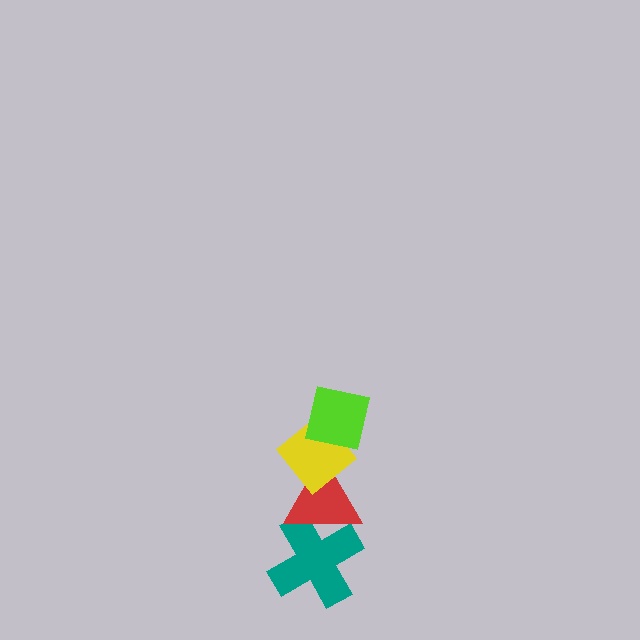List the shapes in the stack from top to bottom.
From top to bottom: the lime square, the yellow diamond, the red triangle, the teal cross.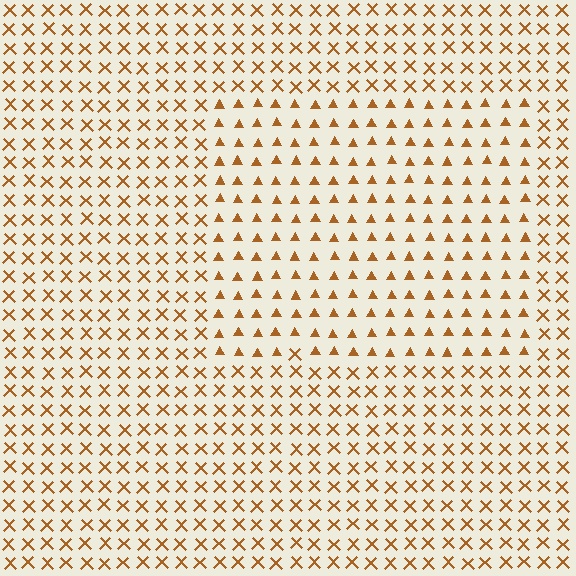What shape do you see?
I see a rectangle.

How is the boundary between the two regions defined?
The boundary is defined by a change in element shape: triangles inside vs. X marks outside. All elements share the same color and spacing.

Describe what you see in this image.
The image is filled with small brown elements arranged in a uniform grid. A rectangle-shaped region contains triangles, while the surrounding area contains X marks. The boundary is defined purely by the change in element shape.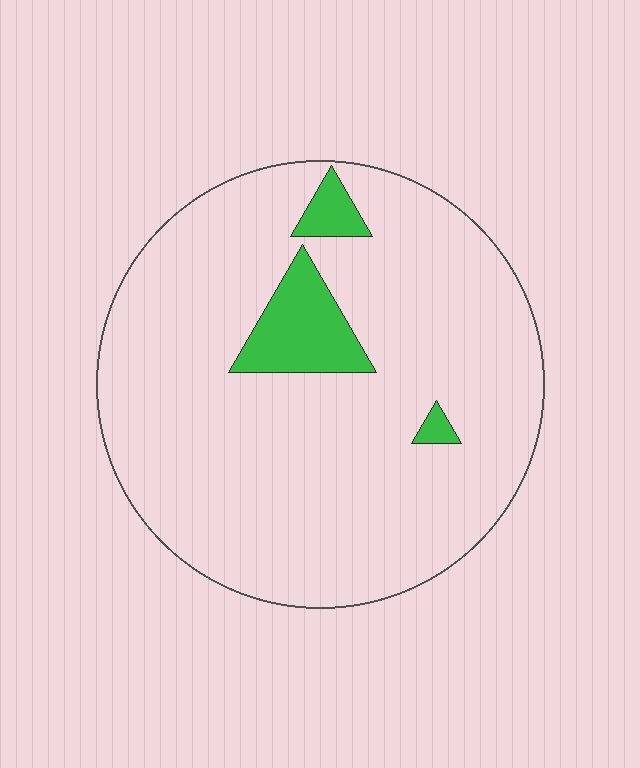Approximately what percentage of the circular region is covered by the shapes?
Approximately 10%.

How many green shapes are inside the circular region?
3.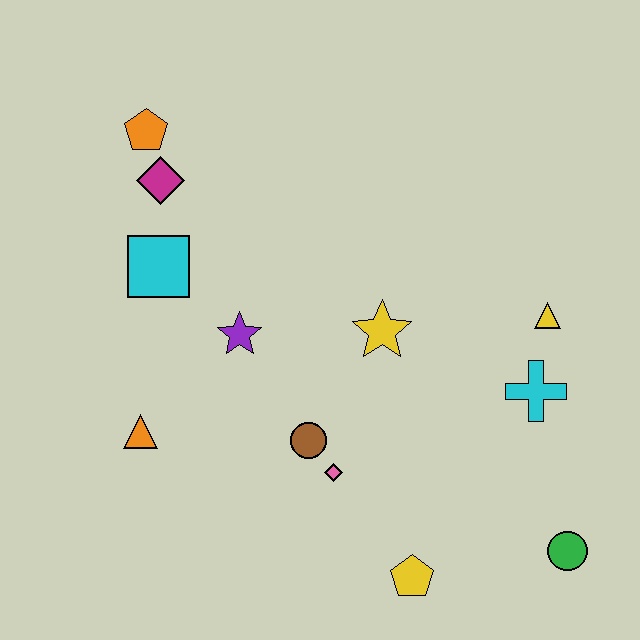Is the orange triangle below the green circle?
No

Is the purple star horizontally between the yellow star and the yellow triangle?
No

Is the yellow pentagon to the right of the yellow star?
Yes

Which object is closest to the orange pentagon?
The magenta diamond is closest to the orange pentagon.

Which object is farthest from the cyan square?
The green circle is farthest from the cyan square.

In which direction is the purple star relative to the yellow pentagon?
The purple star is above the yellow pentagon.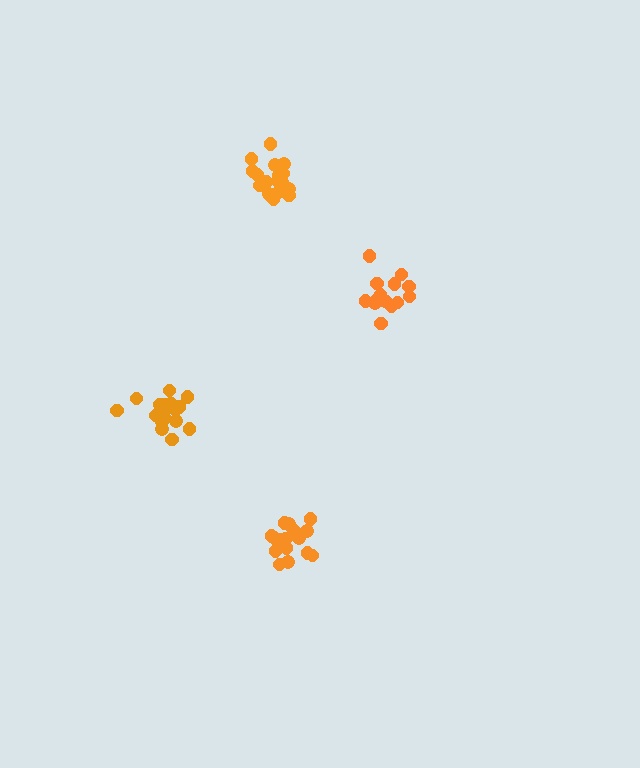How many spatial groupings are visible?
There are 4 spatial groupings.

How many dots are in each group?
Group 1: 17 dots, Group 2: 20 dots, Group 3: 18 dots, Group 4: 15 dots (70 total).